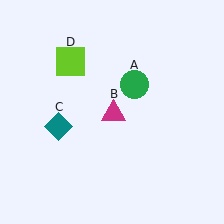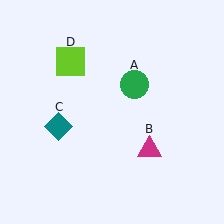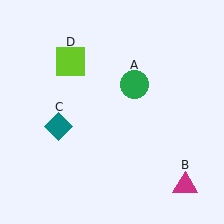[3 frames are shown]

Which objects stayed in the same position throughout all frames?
Green circle (object A) and teal diamond (object C) and lime square (object D) remained stationary.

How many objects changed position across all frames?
1 object changed position: magenta triangle (object B).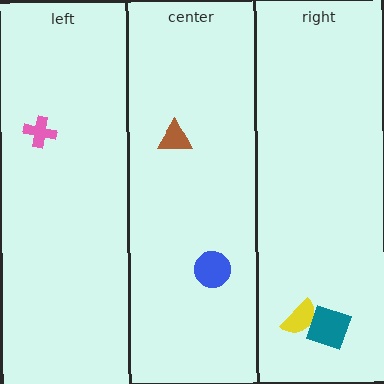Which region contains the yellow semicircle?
The right region.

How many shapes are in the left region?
1.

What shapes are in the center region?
The blue circle, the brown triangle.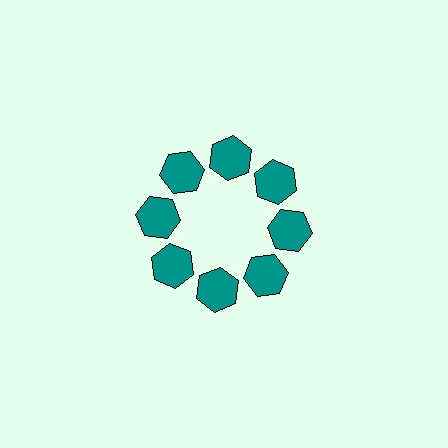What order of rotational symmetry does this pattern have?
This pattern has 8-fold rotational symmetry.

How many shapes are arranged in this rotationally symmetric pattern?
There are 8 shapes, arranged in 8 groups of 1.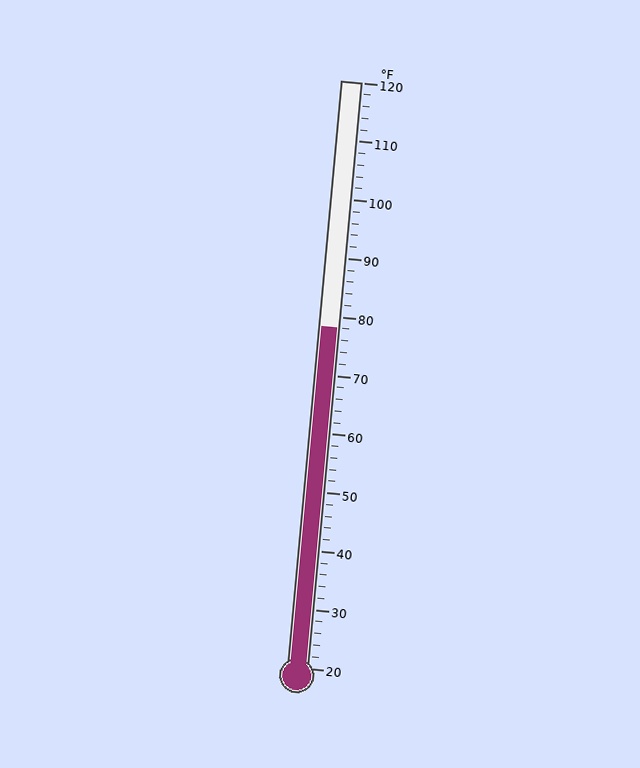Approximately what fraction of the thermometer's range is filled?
The thermometer is filled to approximately 60% of its range.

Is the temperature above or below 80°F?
The temperature is below 80°F.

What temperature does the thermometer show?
The thermometer shows approximately 78°F.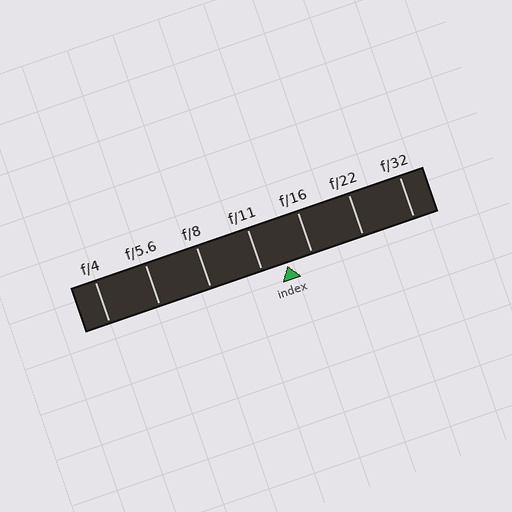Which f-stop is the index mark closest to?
The index mark is closest to f/11.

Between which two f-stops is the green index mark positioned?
The index mark is between f/11 and f/16.